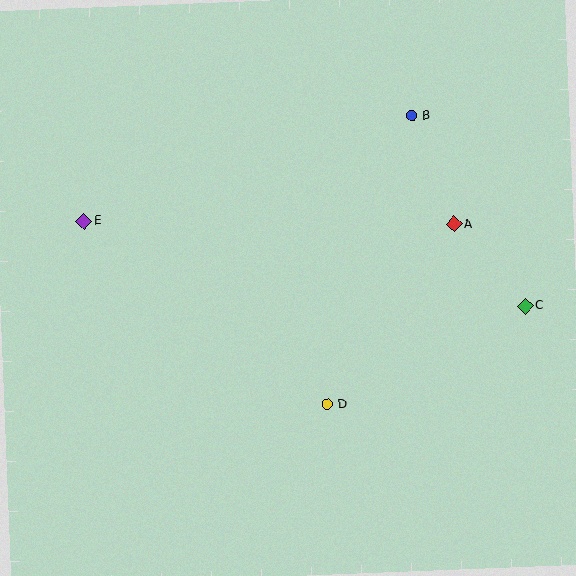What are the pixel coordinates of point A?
Point A is at (454, 224).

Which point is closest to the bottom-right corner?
Point C is closest to the bottom-right corner.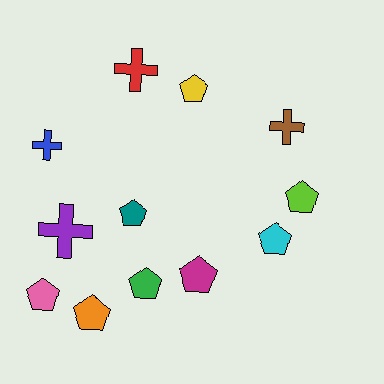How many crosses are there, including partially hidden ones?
There are 4 crosses.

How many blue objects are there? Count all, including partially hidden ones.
There is 1 blue object.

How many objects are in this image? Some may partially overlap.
There are 12 objects.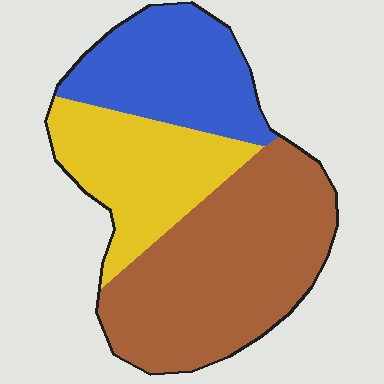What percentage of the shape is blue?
Blue covers around 25% of the shape.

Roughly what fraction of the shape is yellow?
Yellow covers 26% of the shape.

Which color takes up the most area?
Brown, at roughly 50%.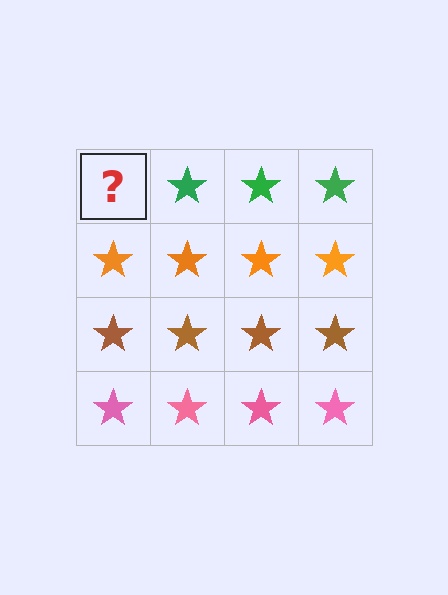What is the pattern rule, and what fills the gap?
The rule is that each row has a consistent color. The gap should be filled with a green star.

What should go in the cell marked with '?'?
The missing cell should contain a green star.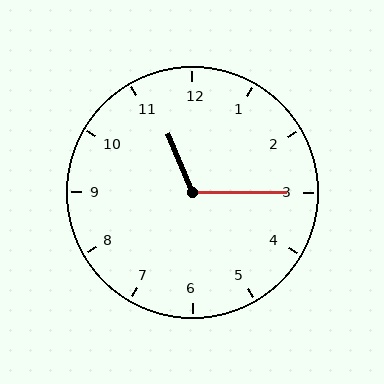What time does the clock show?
11:15.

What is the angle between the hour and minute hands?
Approximately 112 degrees.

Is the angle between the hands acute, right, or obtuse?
It is obtuse.